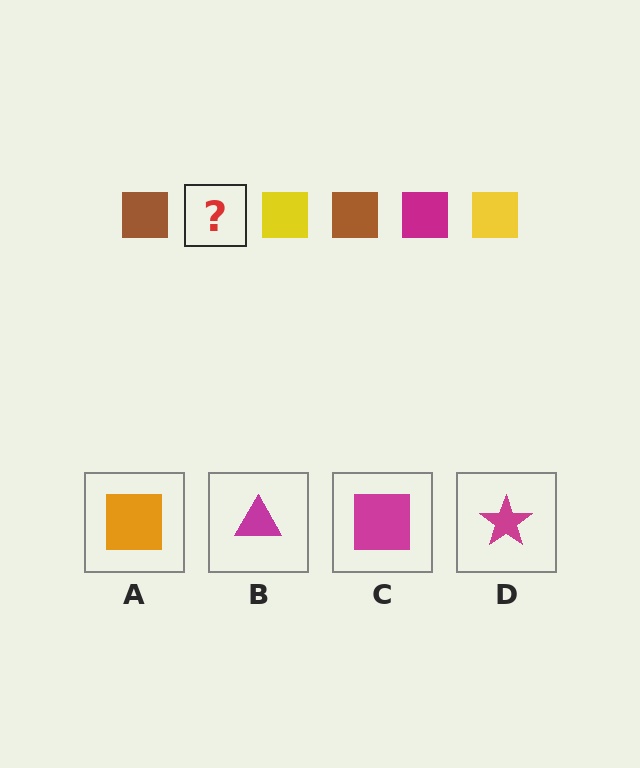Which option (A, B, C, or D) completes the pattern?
C.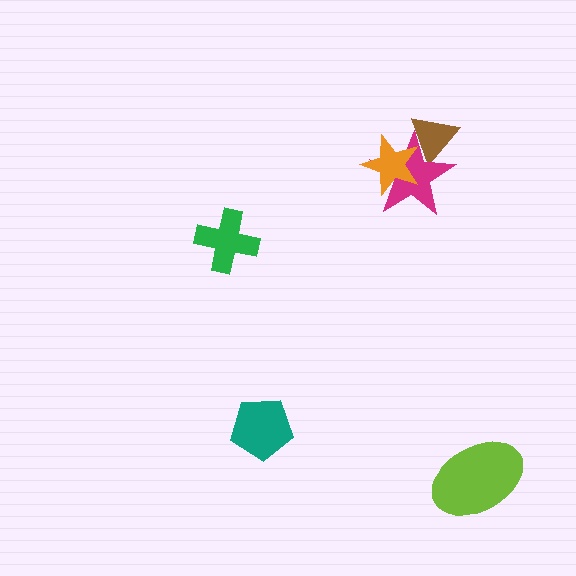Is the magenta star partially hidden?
Yes, it is partially covered by another shape.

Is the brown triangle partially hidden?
Yes, it is partially covered by another shape.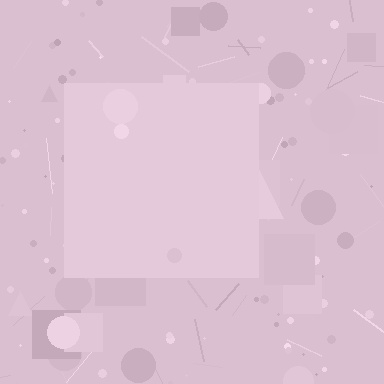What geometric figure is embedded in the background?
A square is embedded in the background.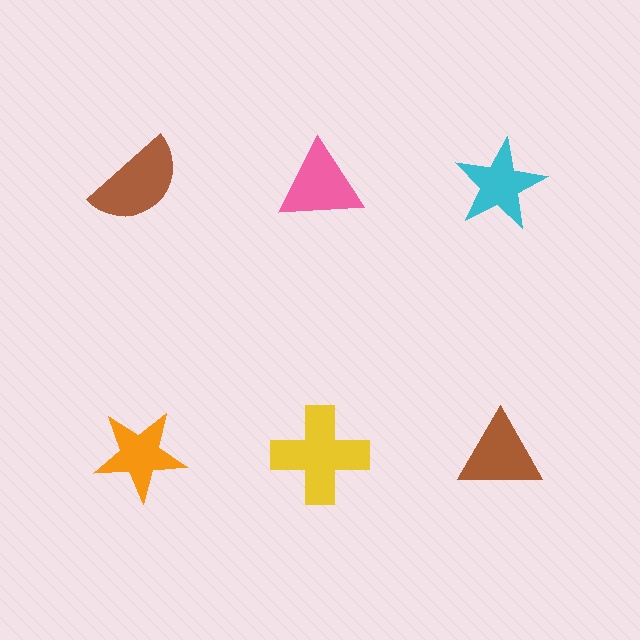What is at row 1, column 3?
A cyan star.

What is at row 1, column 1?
A brown semicircle.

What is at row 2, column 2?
A yellow cross.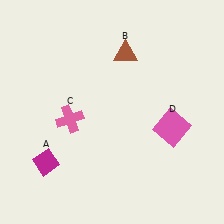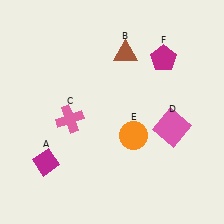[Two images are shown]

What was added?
An orange circle (E), a magenta pentagon (F) were added in Image 2.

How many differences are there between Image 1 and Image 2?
There are 2 differences between the two images.